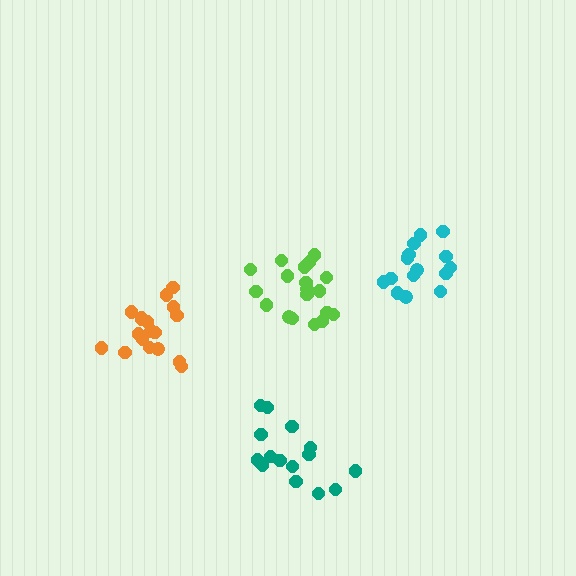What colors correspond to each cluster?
The clusters are colored: lime, orange, teal, cyan.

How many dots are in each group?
Group 1: 19 dots, Group 2: 18 dots, Group 3: 15 dots, Group 4: 15 dots (67 total).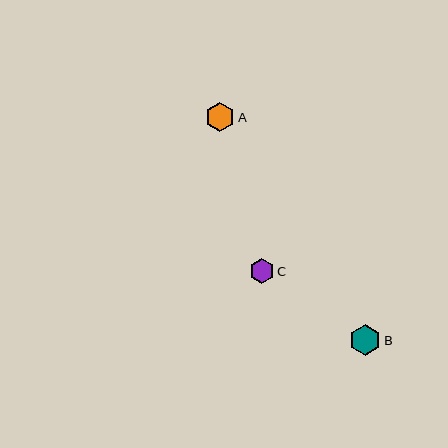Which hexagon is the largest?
Hexagon B is the largest with a size of approximately 31 pixels.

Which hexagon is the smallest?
Hexagon C is the smallest with a size of approximately 25 pixels.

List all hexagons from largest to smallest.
From largest to smallest: B, A, C.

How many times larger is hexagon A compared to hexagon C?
Hexagon A is approximately 1.2 times the size of hexagon C.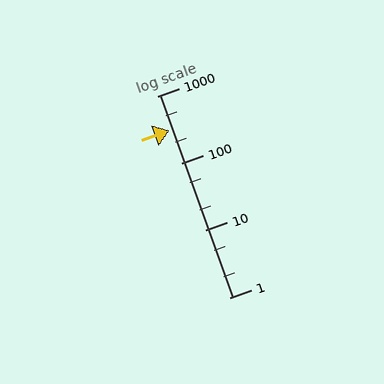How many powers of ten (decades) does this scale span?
The scale spans 3 decades, from 1 to 1000.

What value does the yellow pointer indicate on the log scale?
The pointer indicates approximately 310.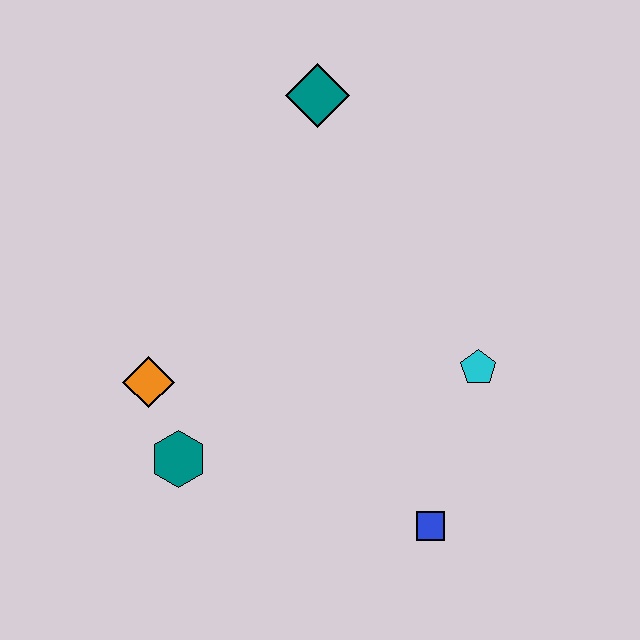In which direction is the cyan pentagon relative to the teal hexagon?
The cyan pentagon is to the right of the teal hexagon.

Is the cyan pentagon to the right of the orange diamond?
Yes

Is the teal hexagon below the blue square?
No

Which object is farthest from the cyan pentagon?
The orange diamond is farthest from the cyan pentagon.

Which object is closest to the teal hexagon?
The orange diamond is closest to the teal hexagon.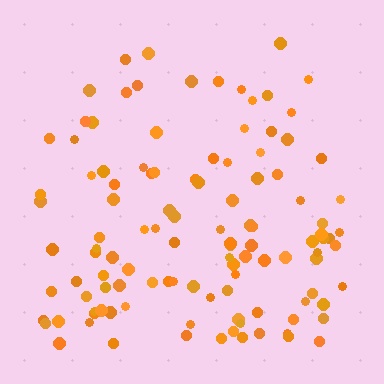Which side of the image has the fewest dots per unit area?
The top.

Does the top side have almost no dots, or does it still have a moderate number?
Still a moderate number, just noticeably fewer than the bottom.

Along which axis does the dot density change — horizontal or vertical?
Vertical.